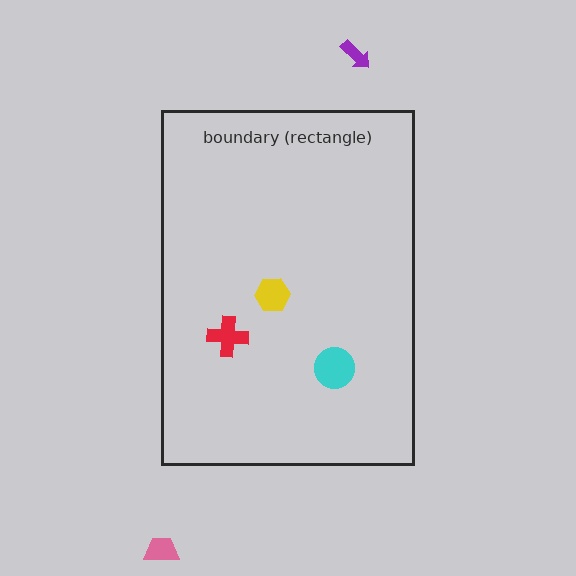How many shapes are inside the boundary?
3 inside, 2 outside.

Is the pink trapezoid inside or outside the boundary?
Outside.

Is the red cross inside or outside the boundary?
Inside.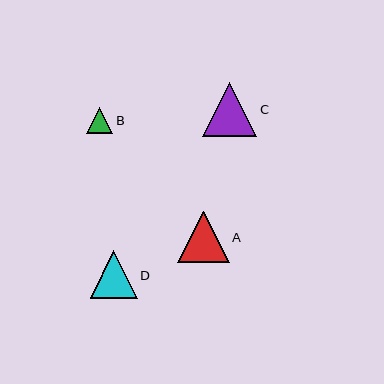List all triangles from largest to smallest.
From largest to smallest: C, A, D, B.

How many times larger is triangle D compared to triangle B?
Triangle D is approximately 1.8 times the size of triangle B.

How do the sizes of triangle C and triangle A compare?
Triangle C and triangle A are approximately the same size.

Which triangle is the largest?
Triangle C is the largest with a size of approximately 55 pixels.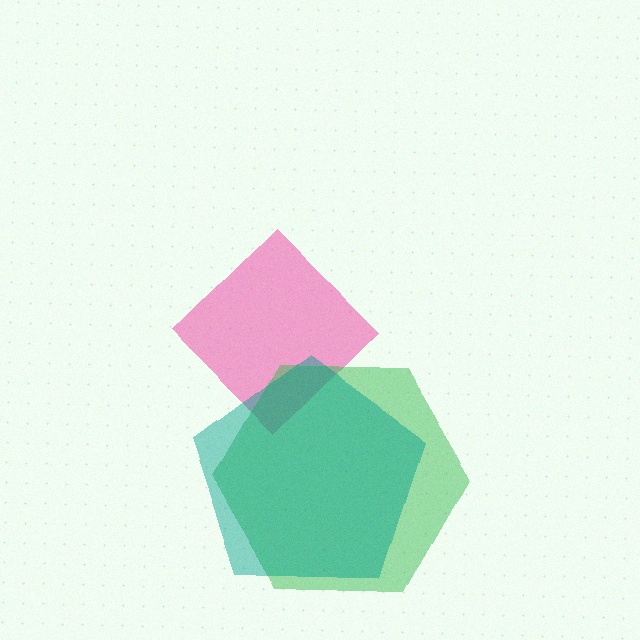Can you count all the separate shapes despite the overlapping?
Yes, there are 3 separate shapes.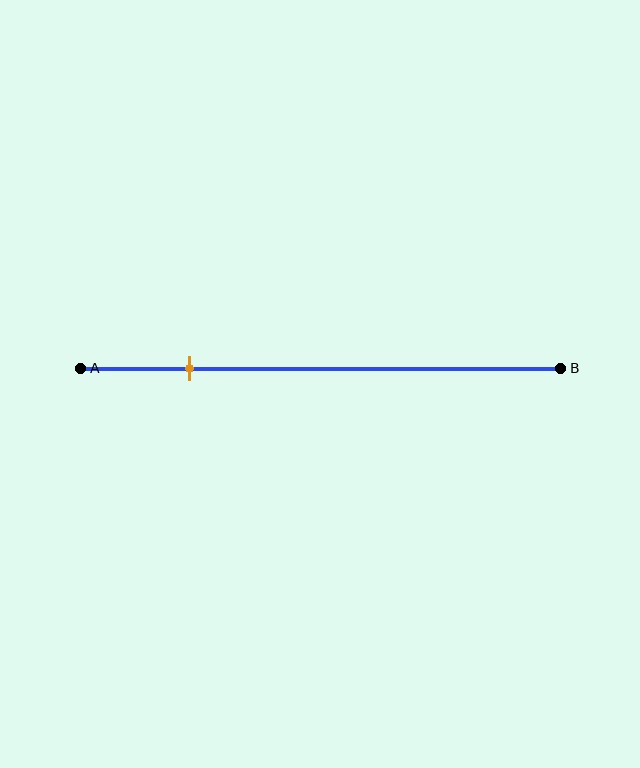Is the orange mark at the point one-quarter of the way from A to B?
Yes, the mark is approximately at the one-quarter point.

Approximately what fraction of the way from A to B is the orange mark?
The orange mark is approximately 25% of the way from A to B.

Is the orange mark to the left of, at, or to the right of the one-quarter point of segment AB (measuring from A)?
The orange mark is approximately at the one-quarter point of segment AB.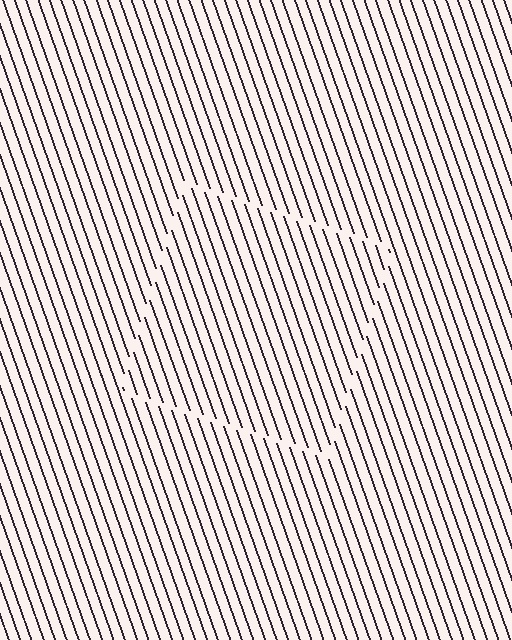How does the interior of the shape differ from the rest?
The interior of the shape contains the same grating, shifted by half a period — the contour is defined by the phase discontinuity where line-ends from the inner and outer gratings abut.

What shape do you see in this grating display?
An illusory square. The interior of the shape contains the same grating, shifted by half a period — the contour is defined by the phase discontinuity where line-ends from the inner and outer gratings abut.